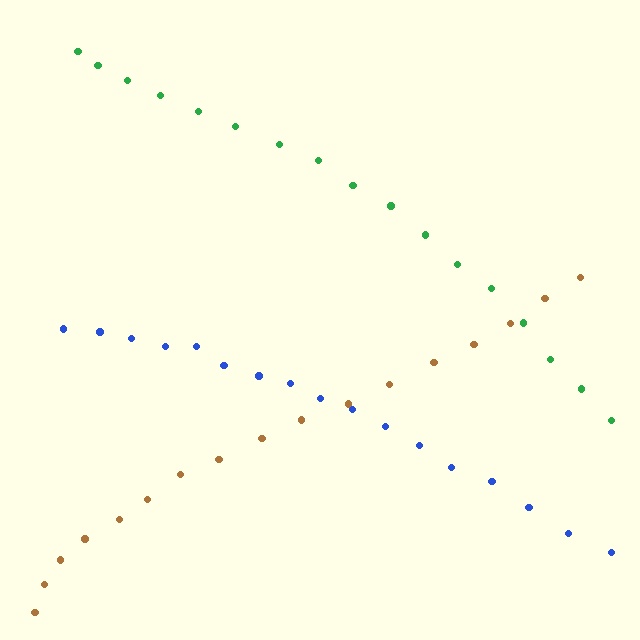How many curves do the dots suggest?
There are 3 distinct paths.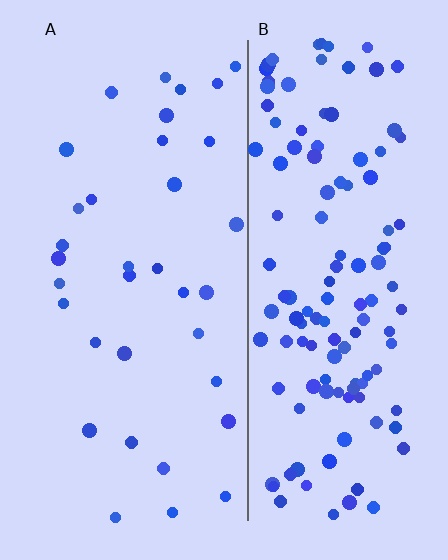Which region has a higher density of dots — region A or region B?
B (the right).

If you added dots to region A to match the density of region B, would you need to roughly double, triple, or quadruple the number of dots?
Approximately quadruple.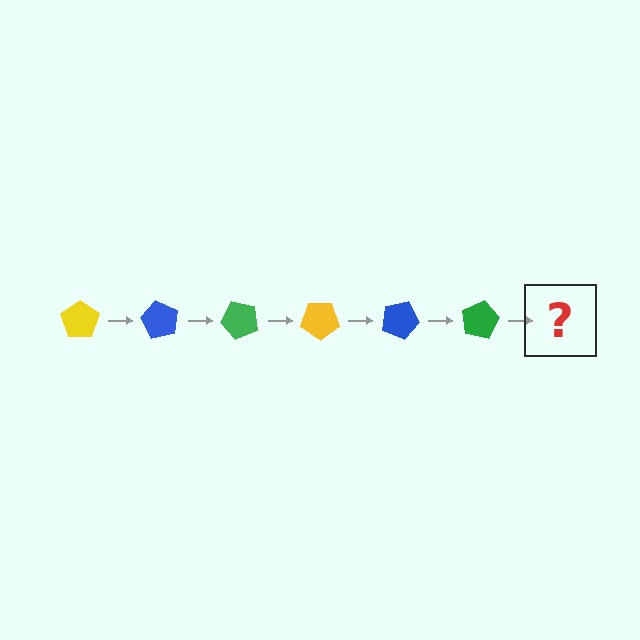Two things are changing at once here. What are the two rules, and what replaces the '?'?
The two rules are that it rotates 60 degrees each step and the color cycles through yellow, blue, and green. The '?' should be a yellow pentagon, rotated 360 degrees from the start.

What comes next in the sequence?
The next element should be a yellow pentagon, rotated 360 degrees from the start.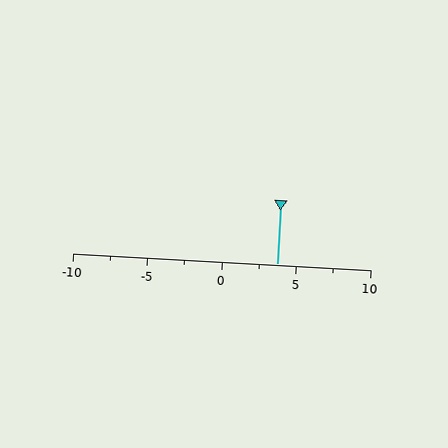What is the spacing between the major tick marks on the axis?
The major ticks are spaced 5 apart.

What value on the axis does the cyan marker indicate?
The marker indicates approximately 3.8.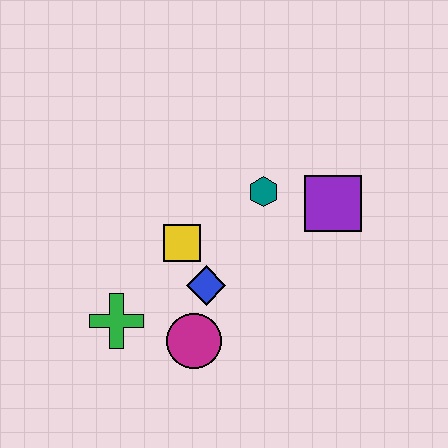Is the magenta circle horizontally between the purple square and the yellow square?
Yes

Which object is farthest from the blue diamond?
The purple square is farthest from the blue diamond.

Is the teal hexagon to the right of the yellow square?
Yes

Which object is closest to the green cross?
The magenta circle is closest to the green cross.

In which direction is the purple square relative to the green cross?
The purple square is to the right of the green cross.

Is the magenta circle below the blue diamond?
Yes